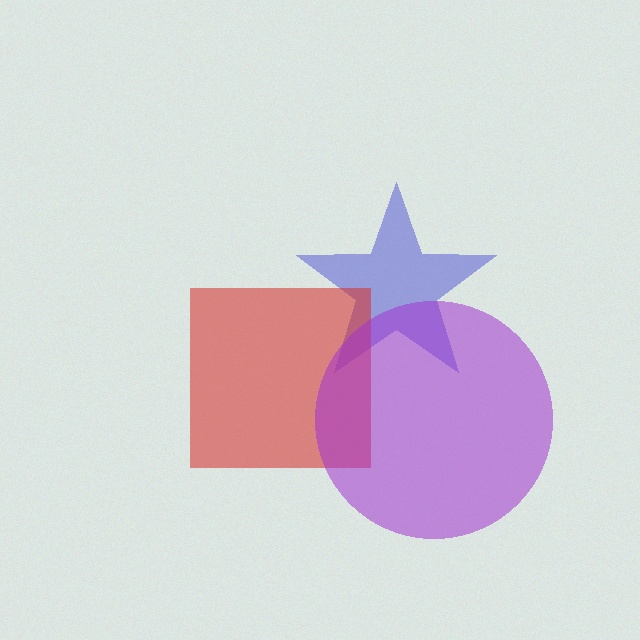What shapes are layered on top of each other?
The layered shapes are: a blue star, a red square, a purple circle.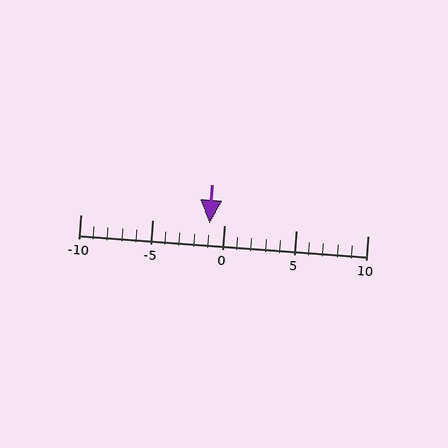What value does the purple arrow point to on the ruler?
The purple arrow points to approximately -1.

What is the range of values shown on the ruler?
The ruler shows values from -10 to 10.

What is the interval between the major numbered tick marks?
The major tick marks are spaced 5 units apart.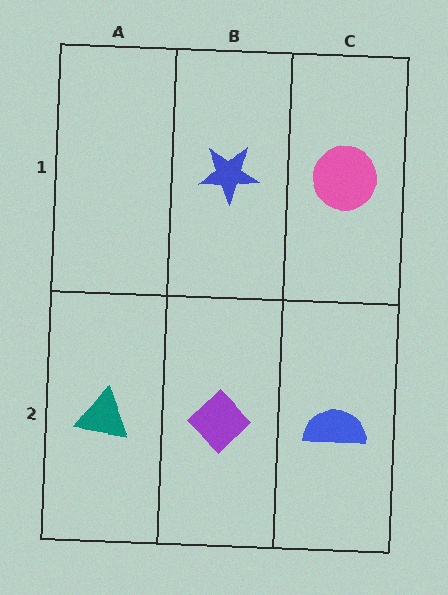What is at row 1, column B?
A blue star.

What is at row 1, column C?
A pink circle.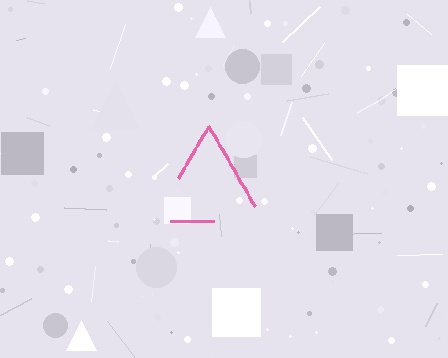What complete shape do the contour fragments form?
The contour fragments form a triangle.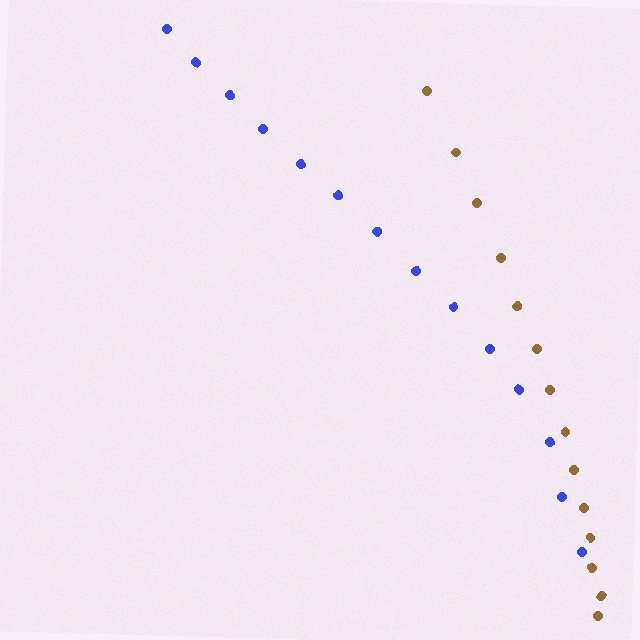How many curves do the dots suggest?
There are 2 distinct paths.